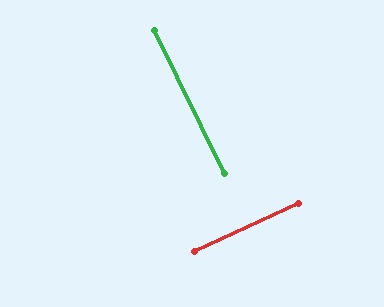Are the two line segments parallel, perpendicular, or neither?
Perpendicular — they meet at approximately 89°.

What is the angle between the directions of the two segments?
Approximately 89 degrees.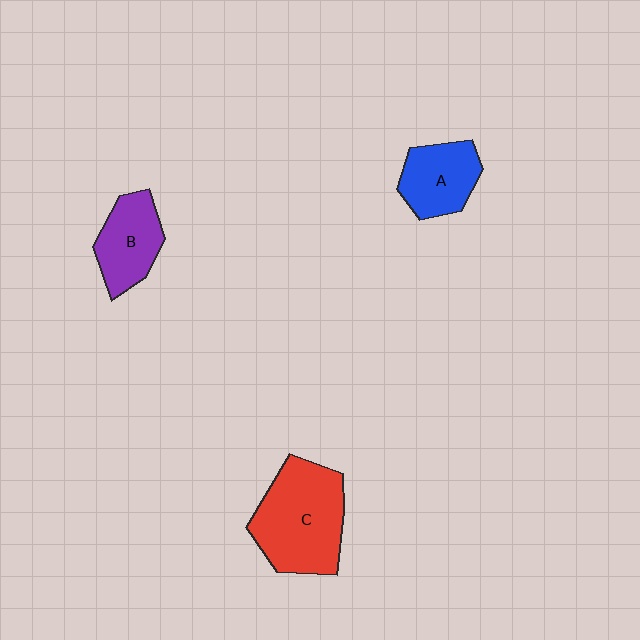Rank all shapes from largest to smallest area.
From largest to smallest: C (red), B (purple), A (blue).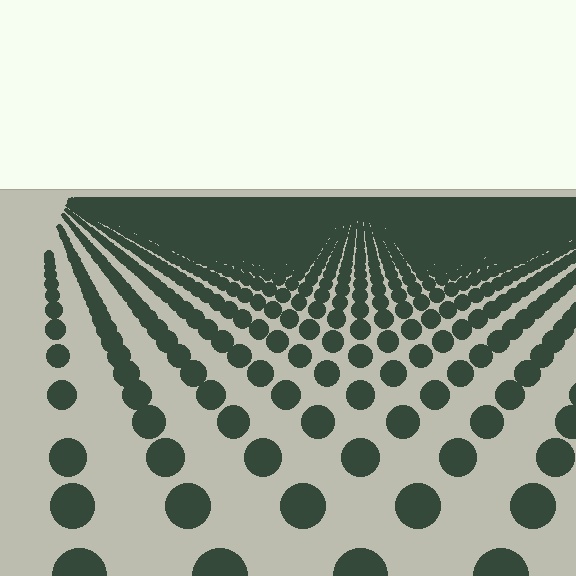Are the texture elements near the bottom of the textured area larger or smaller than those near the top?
Larger. Near the bottom, elements are closer to the viewer and appear at a bigger on-screen size.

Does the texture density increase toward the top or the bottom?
Density increases toward the top.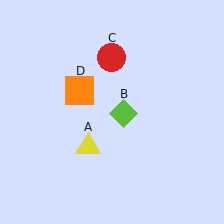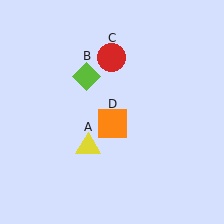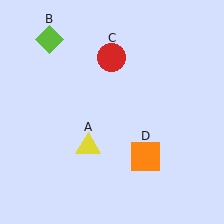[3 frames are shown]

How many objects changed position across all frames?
2 objects changed position: lime diamond (object B), orange square (object D).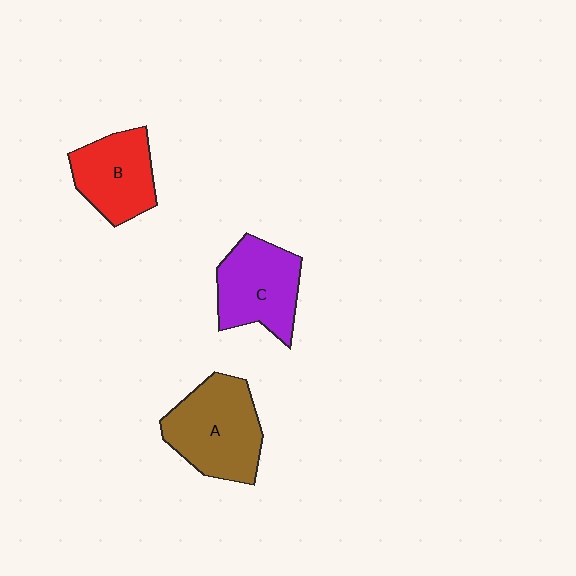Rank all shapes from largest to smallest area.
From largest to smallest: A (brown), C (purple), B (red).